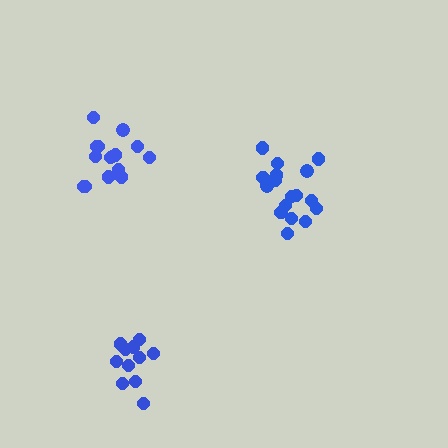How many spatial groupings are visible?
There are 3 spatial groupings.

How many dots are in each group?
Group 1: 17 dots, Group 2: 16 dots, Group 3: 11 dots (44 total).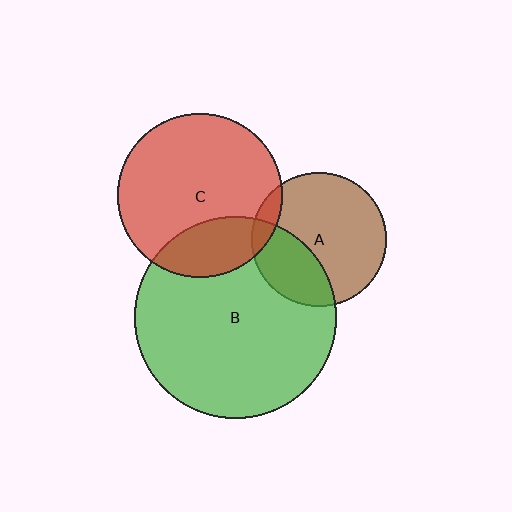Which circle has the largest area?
Circle B (green).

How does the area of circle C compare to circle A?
Approximately 1.5 times.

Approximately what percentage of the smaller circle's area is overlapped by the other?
Approximately 30%.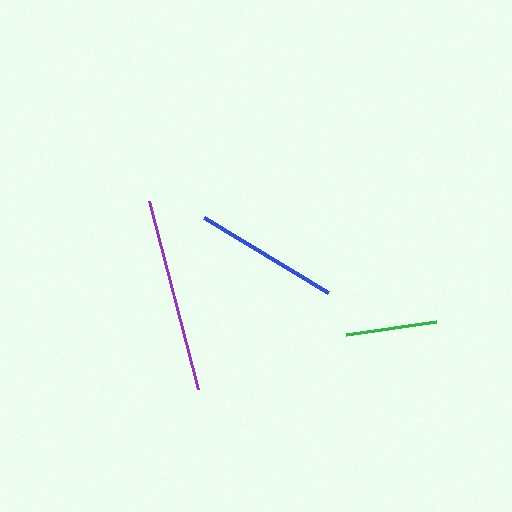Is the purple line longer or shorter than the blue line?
The purple line is longer than the blue line.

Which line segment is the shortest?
The green line is the shortest at approximately 91 pixels.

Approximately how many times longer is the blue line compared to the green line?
The blue line is approximately 1.6 times the length of the green line.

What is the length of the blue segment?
The blue segment is approximately 145 pixels long.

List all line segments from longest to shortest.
From longest to shortest: purple, blue, green.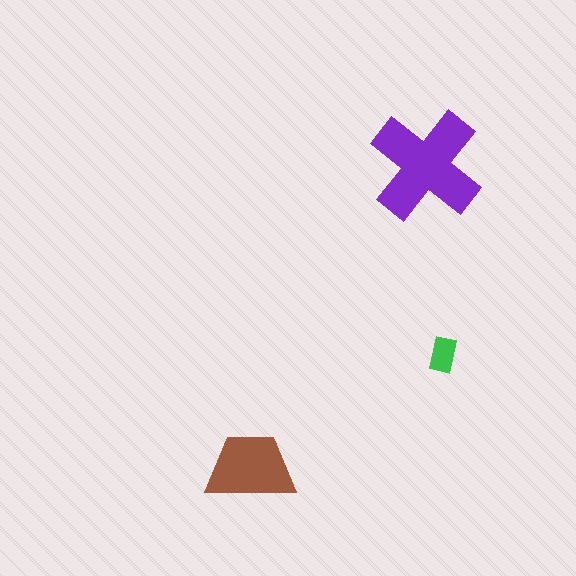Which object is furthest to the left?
The brown trapezoid is leftmost.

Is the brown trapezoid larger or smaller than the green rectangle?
Larger.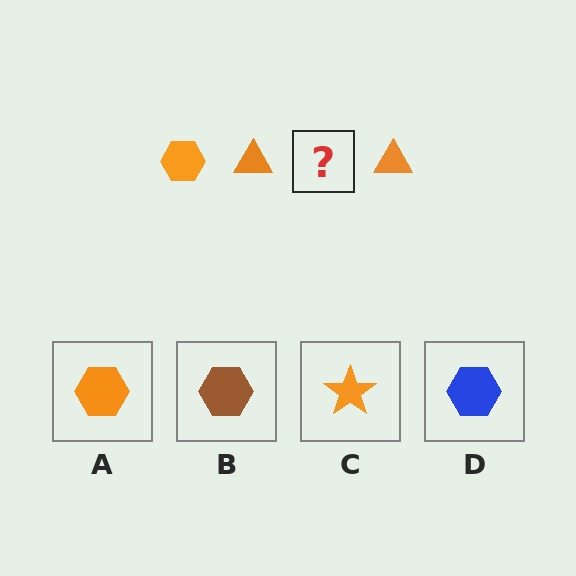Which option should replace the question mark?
Option A.